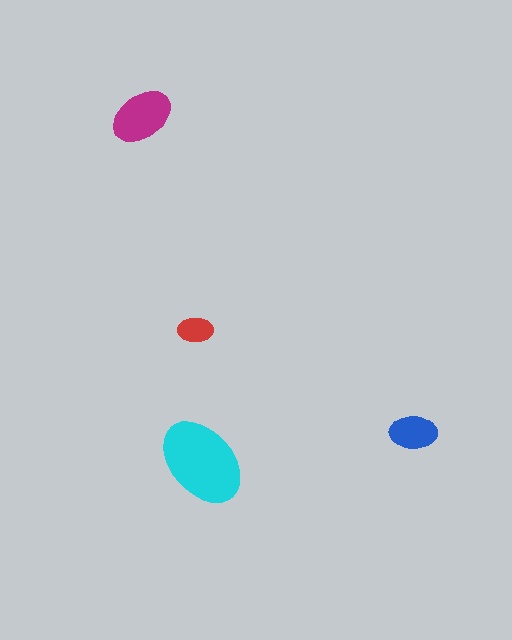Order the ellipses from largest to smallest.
the cyan one, the magenta one, the blue one, the red one.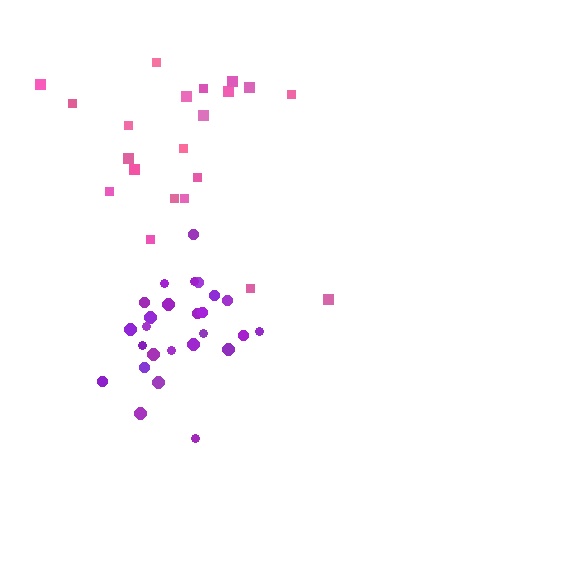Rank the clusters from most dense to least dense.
purple, pink.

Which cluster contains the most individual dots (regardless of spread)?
Purple (26).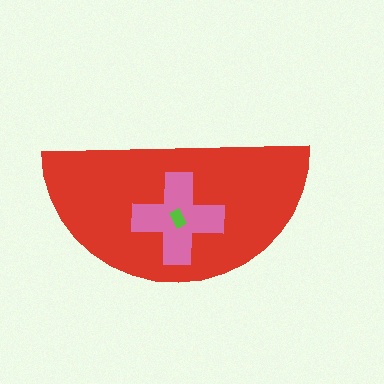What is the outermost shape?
The red semicircle.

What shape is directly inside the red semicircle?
The pink cross.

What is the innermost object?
The lime rectangle.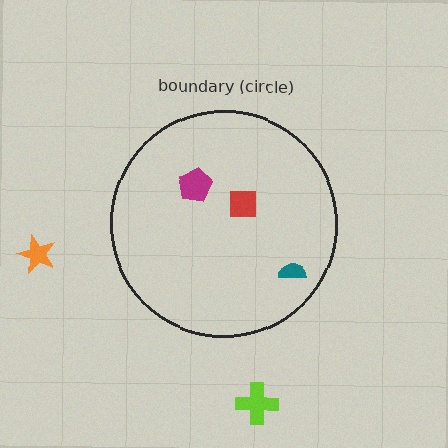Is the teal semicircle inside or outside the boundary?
Inside.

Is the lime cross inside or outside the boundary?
Outside.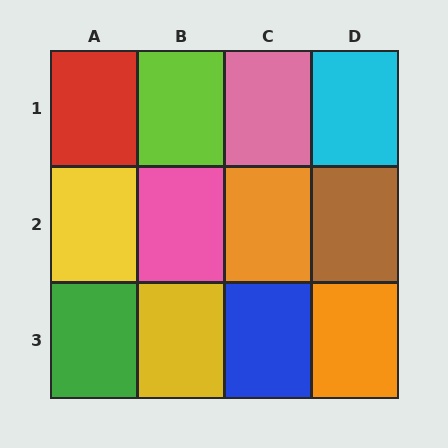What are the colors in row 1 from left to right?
Red, lime, pink, cyan.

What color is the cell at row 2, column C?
Orange.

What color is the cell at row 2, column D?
Brown.